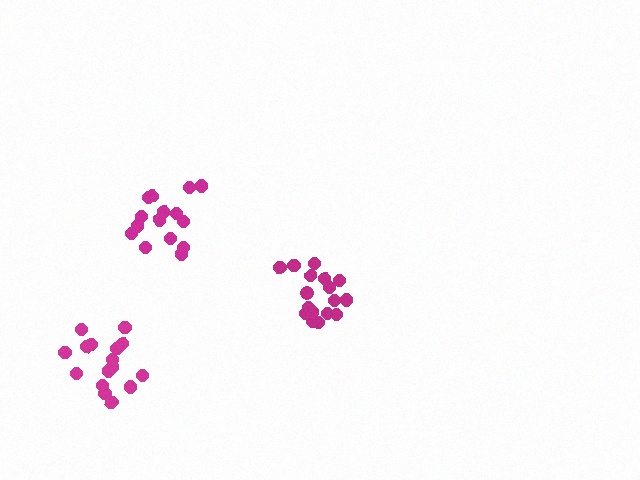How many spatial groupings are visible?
There are 3 spatial groupings.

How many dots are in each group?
Group 1: 17 dots, Group 2: 15 dots, Group 3: 16 dots (48 total).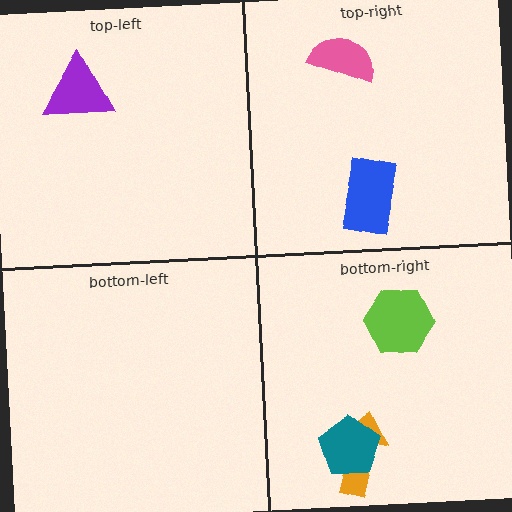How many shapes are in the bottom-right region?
3.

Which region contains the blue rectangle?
The top-right region.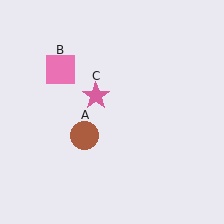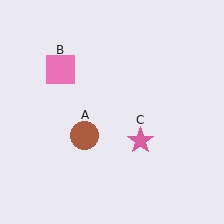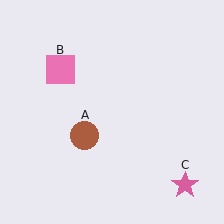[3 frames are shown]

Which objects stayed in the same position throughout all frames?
Brown circle (object A) and pink square (object B) remained stationary.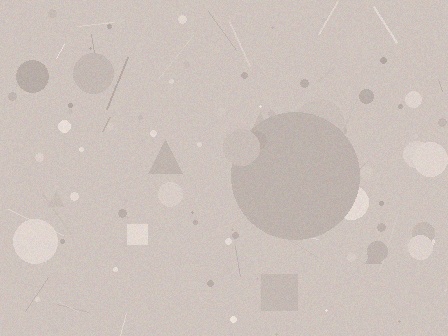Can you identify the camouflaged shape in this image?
The camouflaged shape is a circle.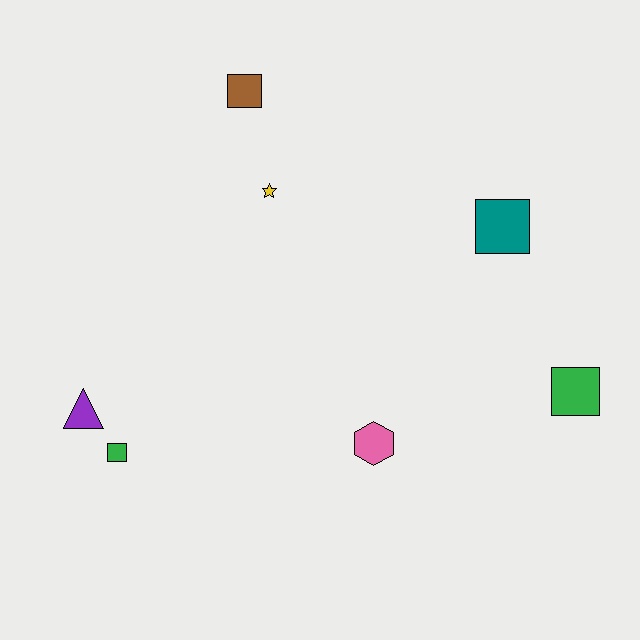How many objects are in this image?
There are 7 objects.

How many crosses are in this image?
There are no crosses.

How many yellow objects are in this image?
There is 1 yellow object.